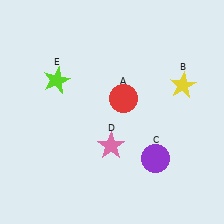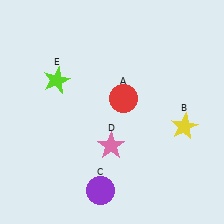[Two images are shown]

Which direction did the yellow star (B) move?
The yellow star (B) moved down.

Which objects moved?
The objects that moved are: the yellow star (B), the purple circle (C).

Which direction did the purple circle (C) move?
The purple circle (C) moved left.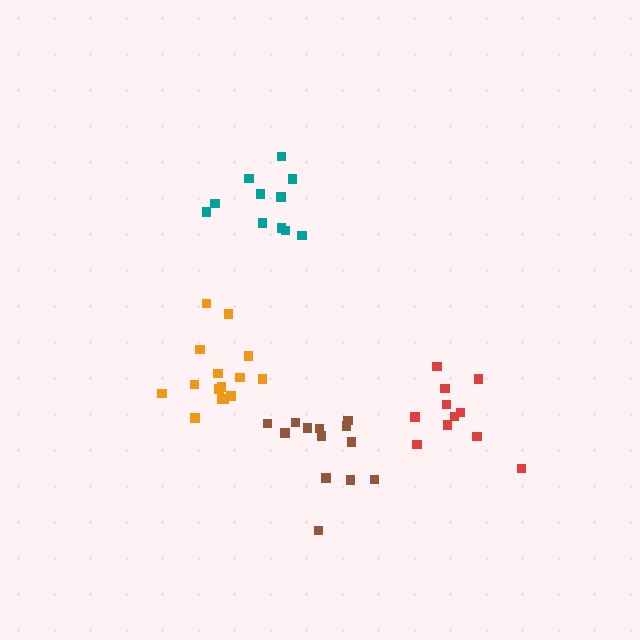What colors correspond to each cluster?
The clusters are colored: brown, teal, red, orange.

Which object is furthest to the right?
The red cluster is rightmost.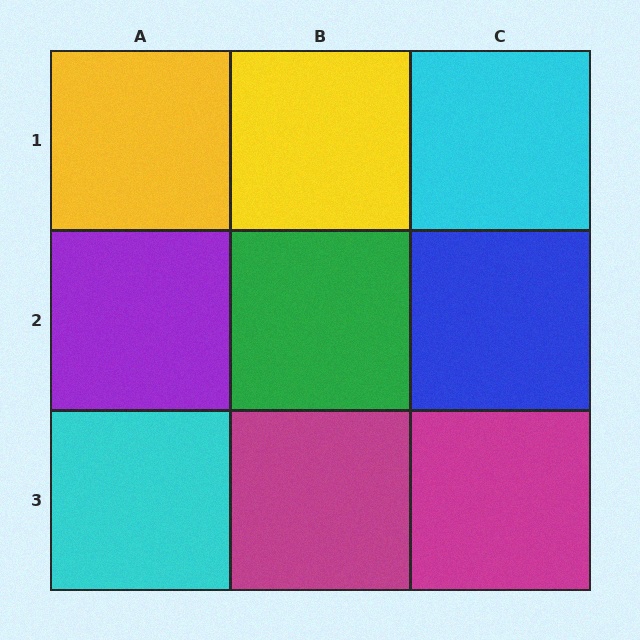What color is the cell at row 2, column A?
Purple.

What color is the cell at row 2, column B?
Green.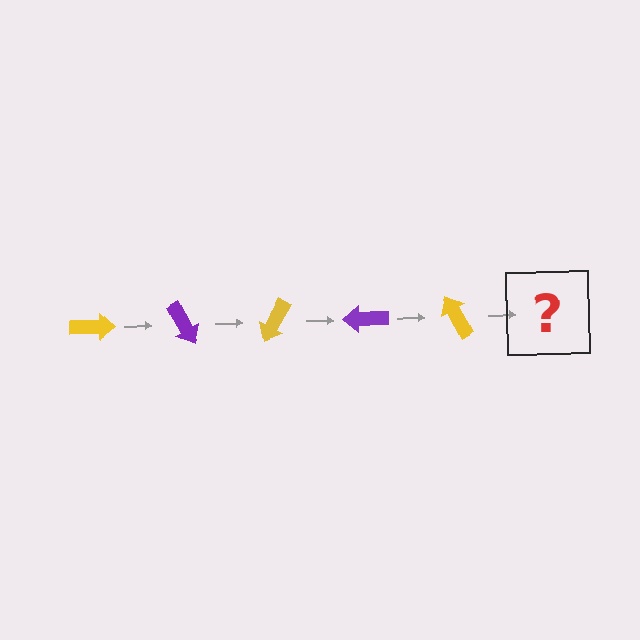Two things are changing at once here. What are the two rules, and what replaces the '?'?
The two rules are that it rotates 60 degrees each step and the color cycles through yellow and purple. The '?' should be a purple arrow, rotated 300 degrees from the start.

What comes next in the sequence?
The next element should be a purple arrow, rotated 300 degrees from the start.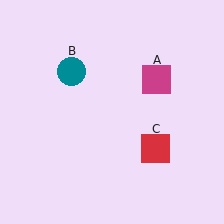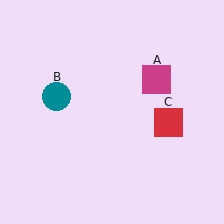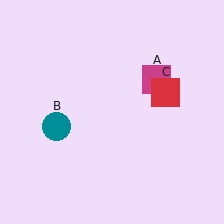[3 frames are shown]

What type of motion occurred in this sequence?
The teal circle (object B), red square (object C) rotated counterclockwise around the center of the scene.